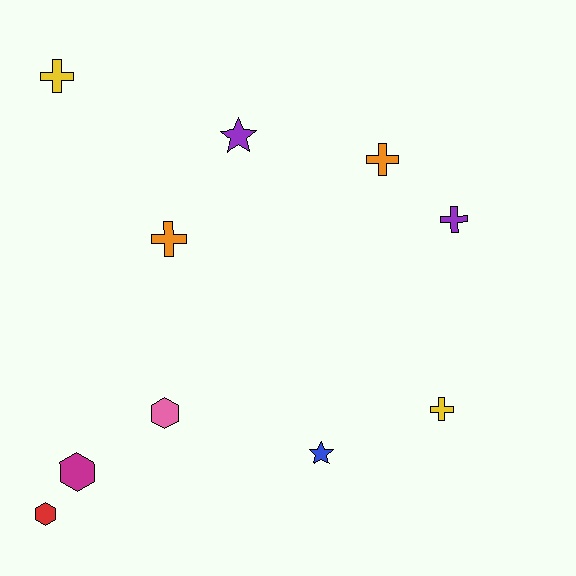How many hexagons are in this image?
There are 3 hexagons.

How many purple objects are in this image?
There are 2 purple objects.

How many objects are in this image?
There are 10 objects.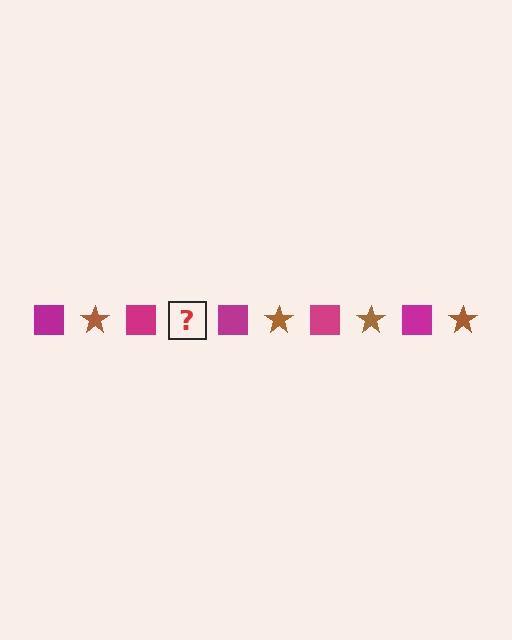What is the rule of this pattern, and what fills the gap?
The rule is that the pattern alternates between magenta square and brown star. The gap should be filled with a brown star.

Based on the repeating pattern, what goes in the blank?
The blank should be a brown star.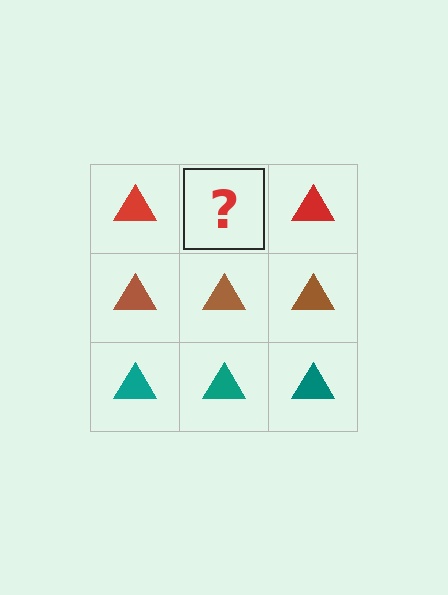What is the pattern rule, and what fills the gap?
The rule is that each row has a consistent color. The gap should be filled with a red triangle.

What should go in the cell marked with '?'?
The missing cell should contain a red triangle.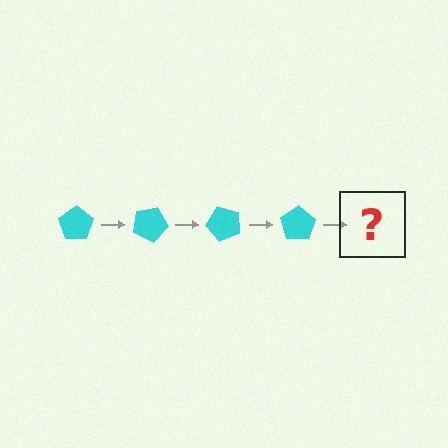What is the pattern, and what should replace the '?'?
The pattern is that the pentagon rotates 25 degrees each step. The '?' should be a cyan pentagon rotated 100 degrees.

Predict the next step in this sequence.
The next step is a cyan pentagon rotated 100 degrees.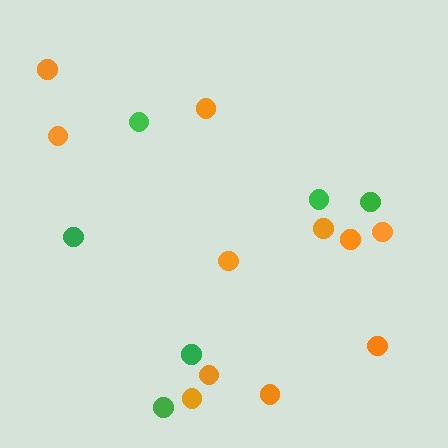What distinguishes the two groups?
There are 2 groups: one group of orange circles (11) and one group of green circles (6).